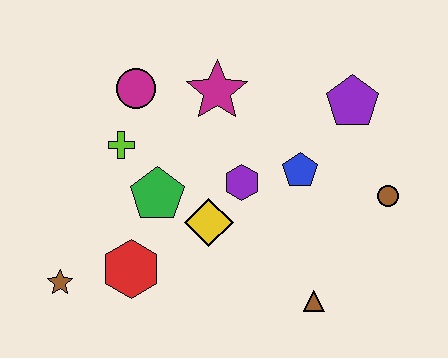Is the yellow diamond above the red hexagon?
Yes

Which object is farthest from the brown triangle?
The magenta circle is farthest from the brown triangle.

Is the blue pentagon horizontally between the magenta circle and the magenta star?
No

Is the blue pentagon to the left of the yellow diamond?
No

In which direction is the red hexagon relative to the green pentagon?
The red hexagon is below the green pentagon.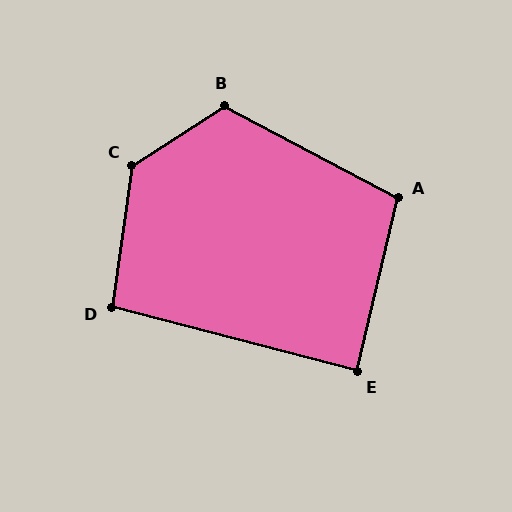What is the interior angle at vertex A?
Approximately 105 degrees (obtuse).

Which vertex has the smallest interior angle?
E, at approximately 89 degrees.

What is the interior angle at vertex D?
Approximately 96 degrees (obtuse).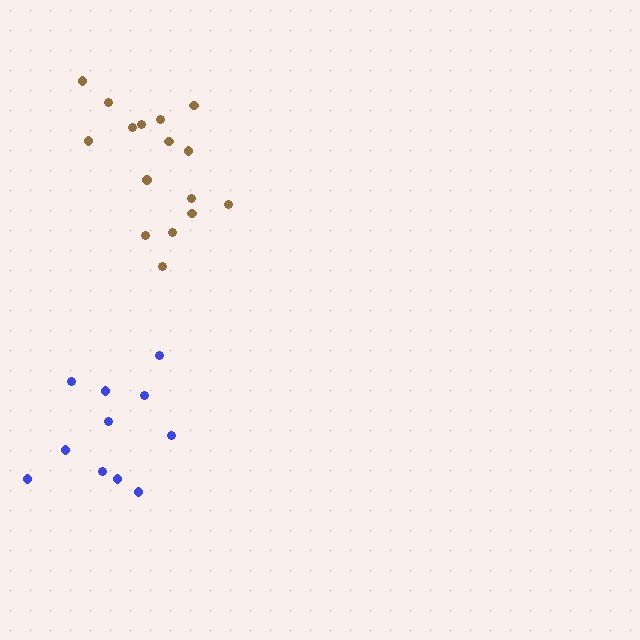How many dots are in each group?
Group 1: 16 dots, Group 2: 11 dots (27 total).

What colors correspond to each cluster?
The clusters are colored: brown, blue.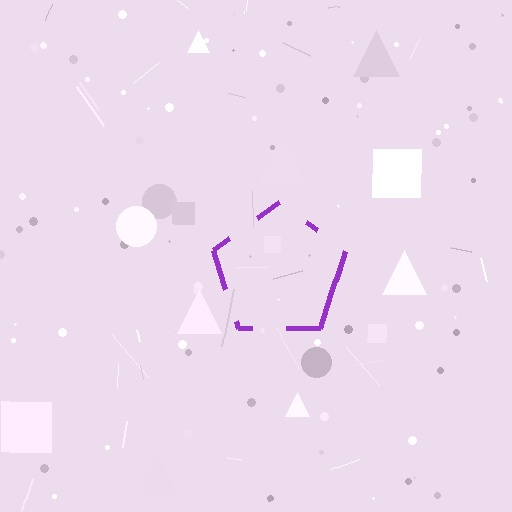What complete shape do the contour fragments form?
The contour fragments form a pentagon.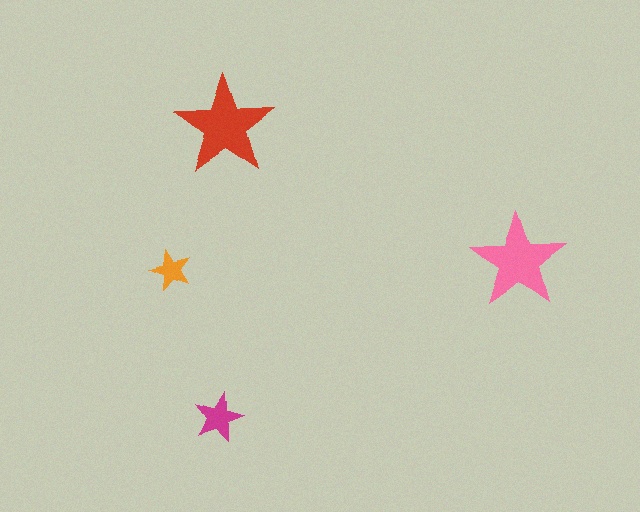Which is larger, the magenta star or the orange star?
The magenta one.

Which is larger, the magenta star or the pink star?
The pink one.